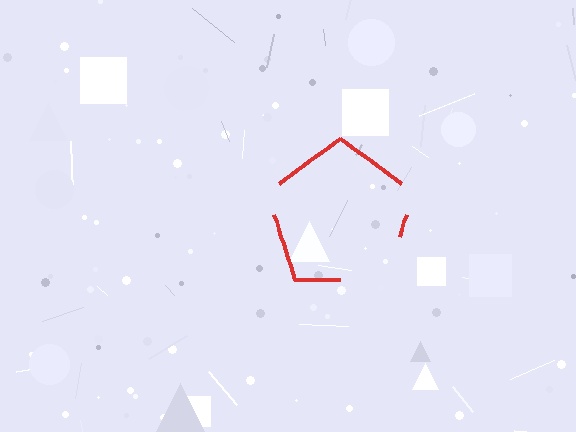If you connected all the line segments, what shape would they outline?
They would outline a pentagon.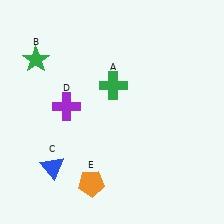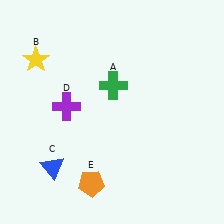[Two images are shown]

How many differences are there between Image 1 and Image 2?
There is 1 difference between the two images.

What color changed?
The star (B) changed from green in Image 1 to yellow in Image 2.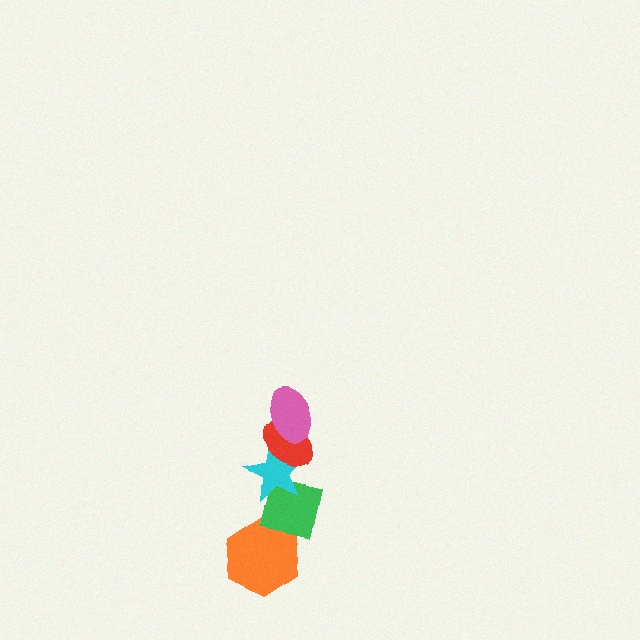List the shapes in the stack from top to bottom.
From top to bottom: the pink ellipse, the red ellipse, the cyan star, the green square, the orange hexagon.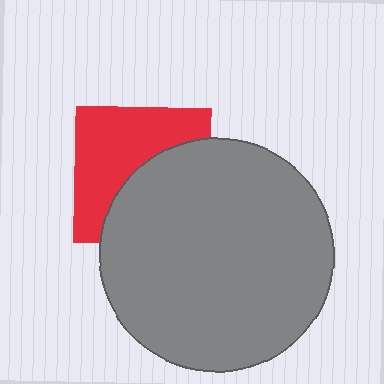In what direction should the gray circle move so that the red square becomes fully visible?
The gray circle should move toward the lower-right. That is the shortest direction to clear the overlap and leave the red square fully visible.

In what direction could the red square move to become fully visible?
The red square could move toward the upper-left. That would shift it out from behind the gray circle entirely.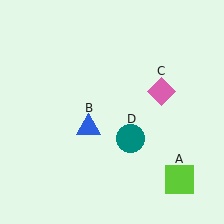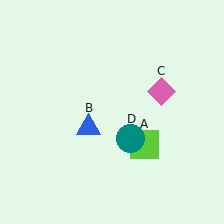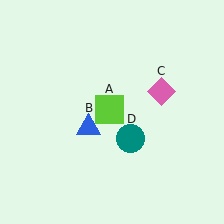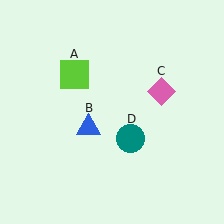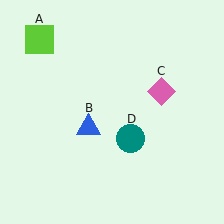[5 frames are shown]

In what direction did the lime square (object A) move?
The lime square (object A) moved up and to the left.